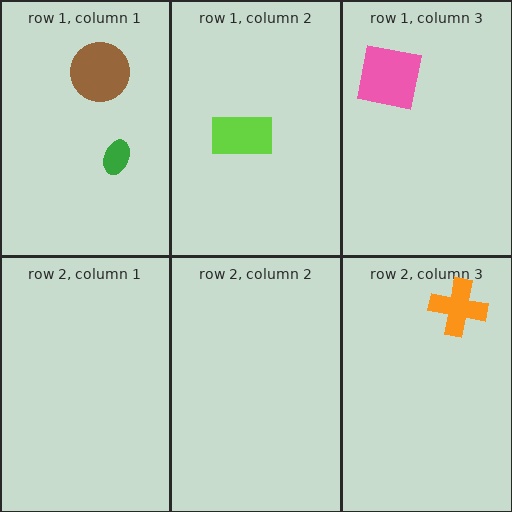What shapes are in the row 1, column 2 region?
The lime rectangle.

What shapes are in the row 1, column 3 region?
The pink square.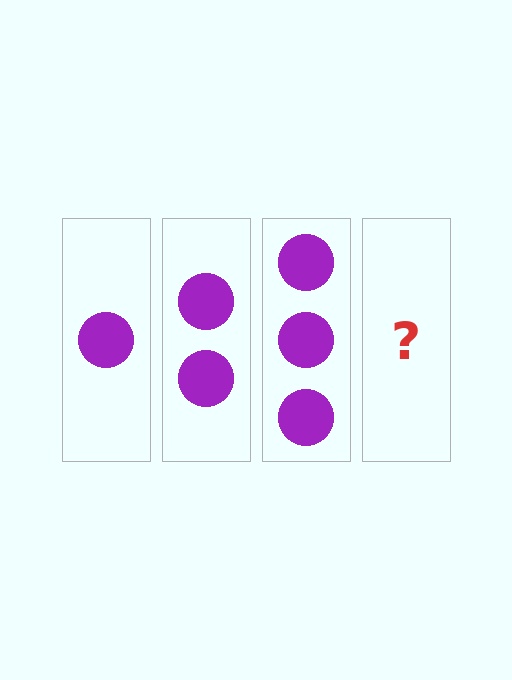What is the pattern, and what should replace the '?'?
The pattern is that each step adds one more circle. The '?' should be 4 circles.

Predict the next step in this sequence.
The next step is 4 circles.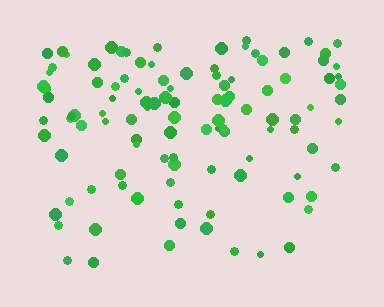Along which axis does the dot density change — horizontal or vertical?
Vertical.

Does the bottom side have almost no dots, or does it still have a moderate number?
Still a moderate number, just noticeably fewer than the top.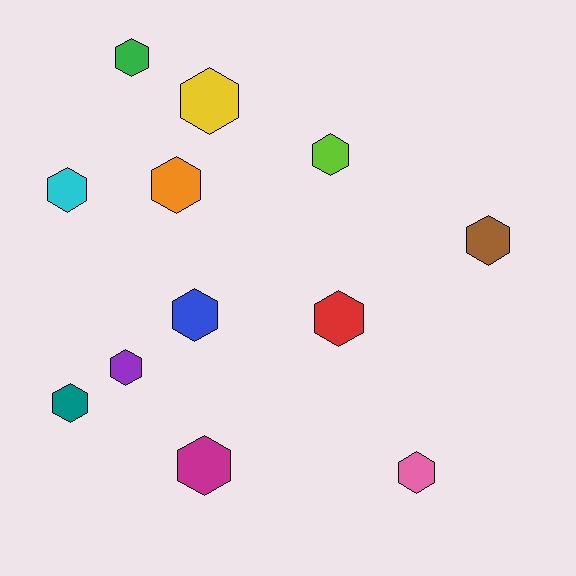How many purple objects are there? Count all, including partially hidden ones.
There is 1 purple object.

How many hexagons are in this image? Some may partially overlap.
There are 12 hexagons.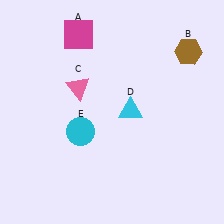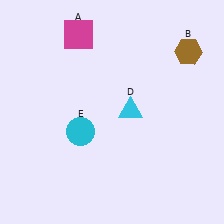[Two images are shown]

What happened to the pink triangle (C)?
The pink triangle (C) was removed in Image 2. It was in the top-left area of Image 1.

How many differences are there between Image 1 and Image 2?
There is 1 difference between the two images.